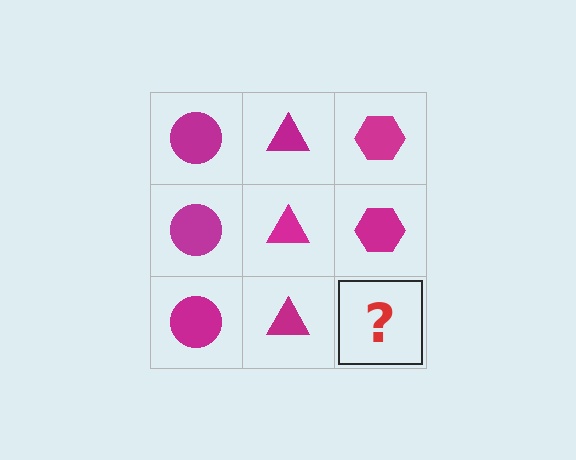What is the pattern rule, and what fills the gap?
The rule is that each column has a consistent shape. The gap should be filled with a magenta hexagon.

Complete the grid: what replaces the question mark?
The question mark should be replaced with a magenta hexagon.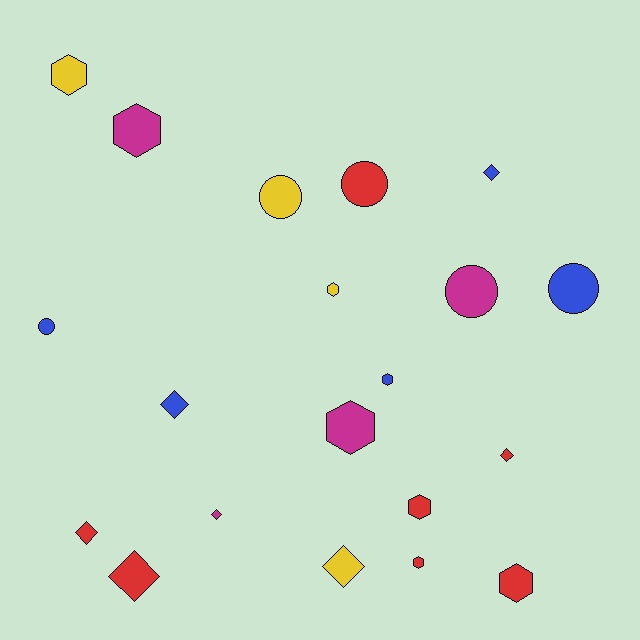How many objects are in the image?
There are 20 objects.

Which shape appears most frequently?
Hexagon, with 8 objects.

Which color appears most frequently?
Red, with 7 objects.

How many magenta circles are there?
There is 1 magenta circle.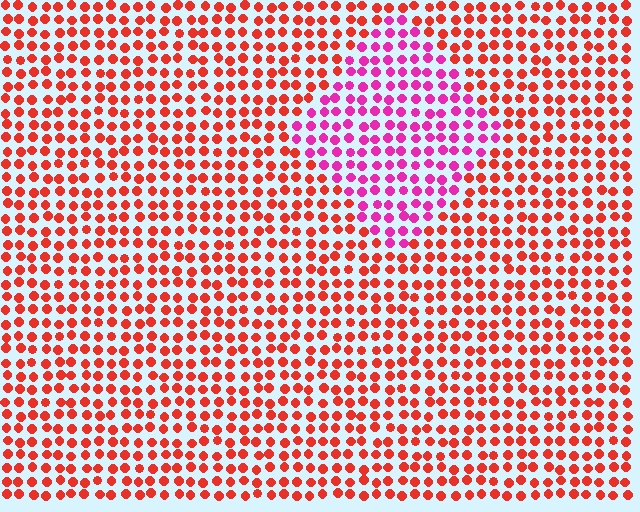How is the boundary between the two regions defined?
The boundary is defined purely by a slight shift in hue (about 45 degrees). Spacing, size, and orientation are identical on both sides.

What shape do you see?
I see a diamond.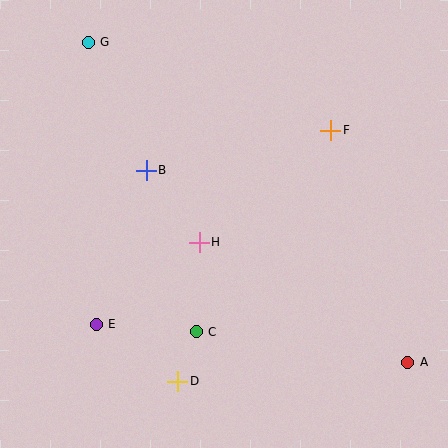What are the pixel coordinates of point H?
Point H is at (199, 242).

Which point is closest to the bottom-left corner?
Point E is closest to the bottom-left corner.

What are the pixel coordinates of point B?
Point B is at (146, 170).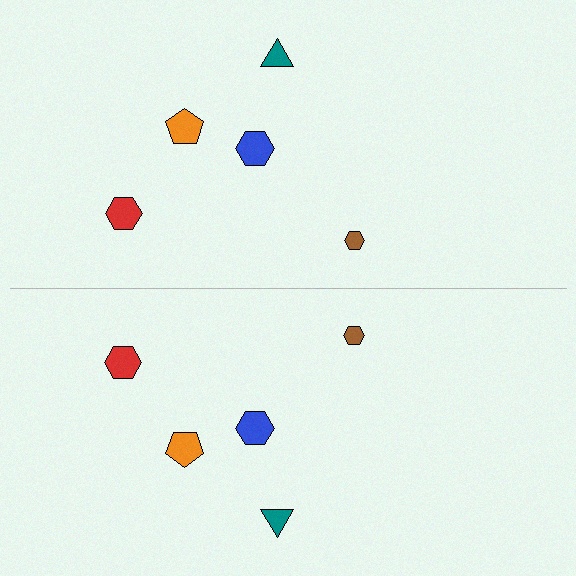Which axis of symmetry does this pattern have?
The pattern has a horizontal axis of symmetry running through the center of the image.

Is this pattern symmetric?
Yes, this pattern has bilateral (reflection) symmetry.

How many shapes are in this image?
There are 10 shapes in this image.